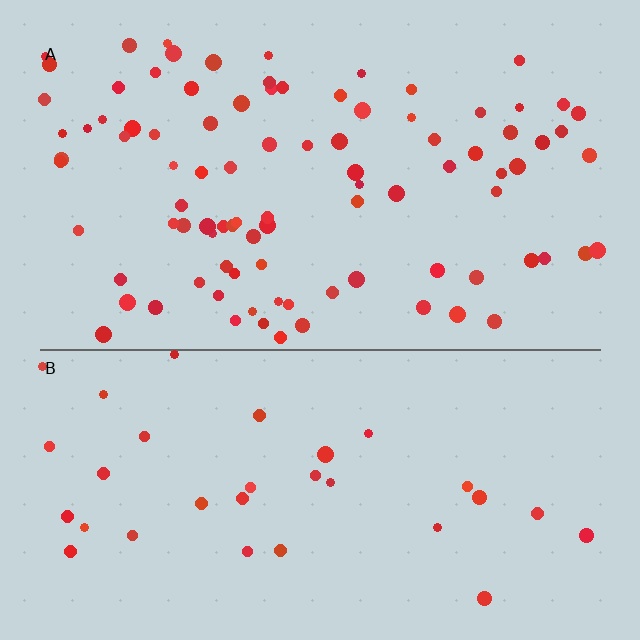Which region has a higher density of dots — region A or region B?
A (the top).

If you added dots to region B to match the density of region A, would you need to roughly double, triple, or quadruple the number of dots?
Approximately triple.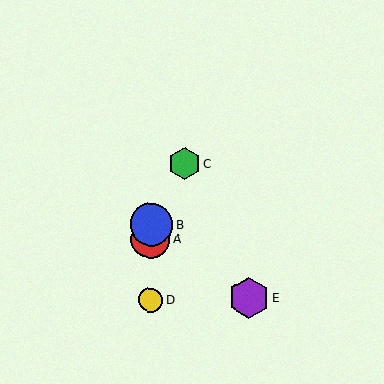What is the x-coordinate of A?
Object A is at x≈151.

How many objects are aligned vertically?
3 objects (A, B, D) are aligned vertically.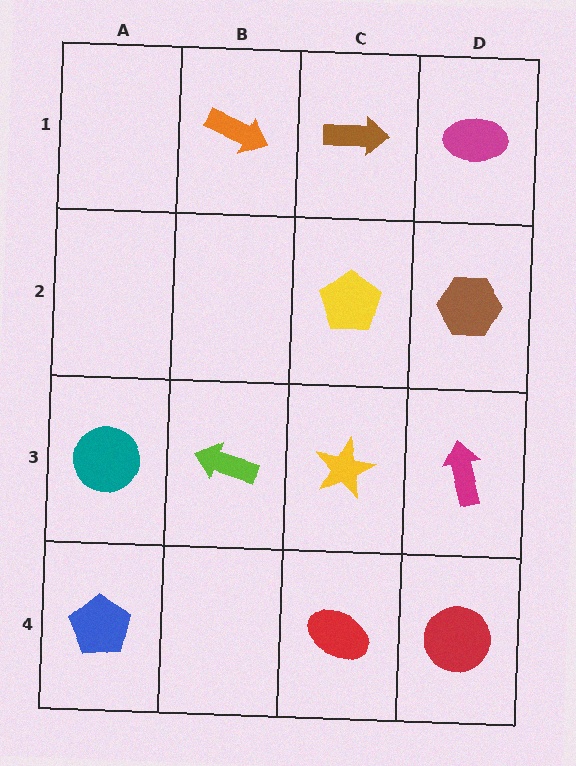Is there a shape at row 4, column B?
No, that cell is empty.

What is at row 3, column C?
A yellow star.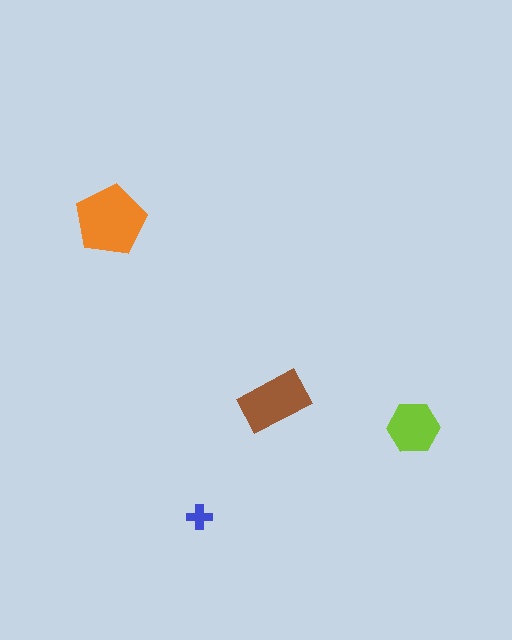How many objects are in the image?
There are 4 objects in the image.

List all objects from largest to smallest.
The orange pentagon, the brown rectangle, the lime hexagon, the blue cross.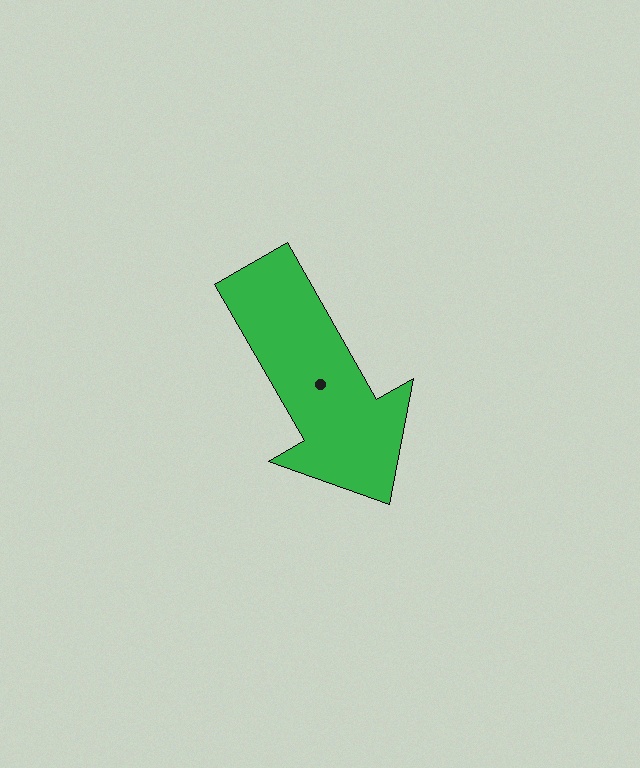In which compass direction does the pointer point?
Southeast.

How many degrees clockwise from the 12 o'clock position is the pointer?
Approximately 150 degrees.